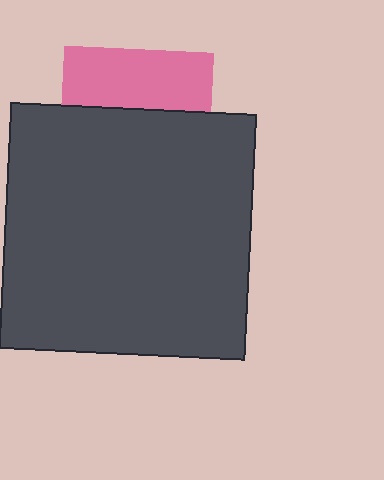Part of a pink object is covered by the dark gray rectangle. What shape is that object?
It is a square.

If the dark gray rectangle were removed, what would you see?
You would see the complete pink square.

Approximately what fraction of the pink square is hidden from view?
Roughly 60% of the pink square is hidden behind the dark gray rectangle.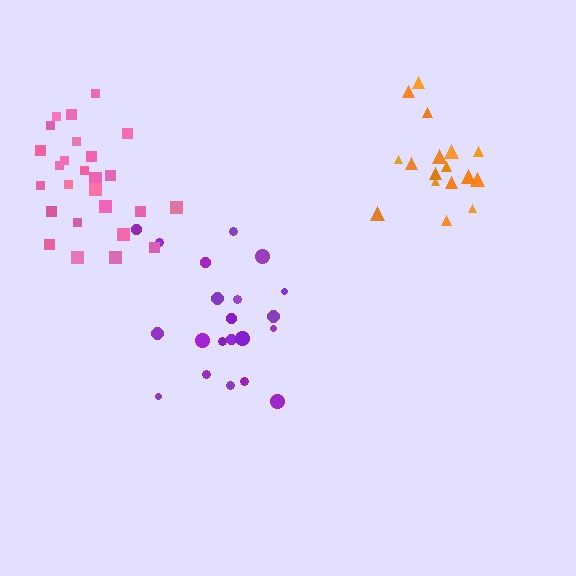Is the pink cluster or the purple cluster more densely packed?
Pink.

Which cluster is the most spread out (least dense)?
Purple.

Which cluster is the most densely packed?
Pink.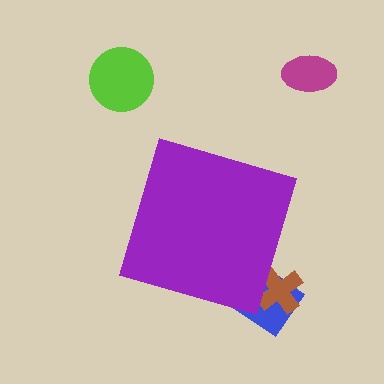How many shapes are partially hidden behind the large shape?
2 shapes are partially hidden.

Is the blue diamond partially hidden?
Yes, the blue diamond is partially hidden behind the purple diamond.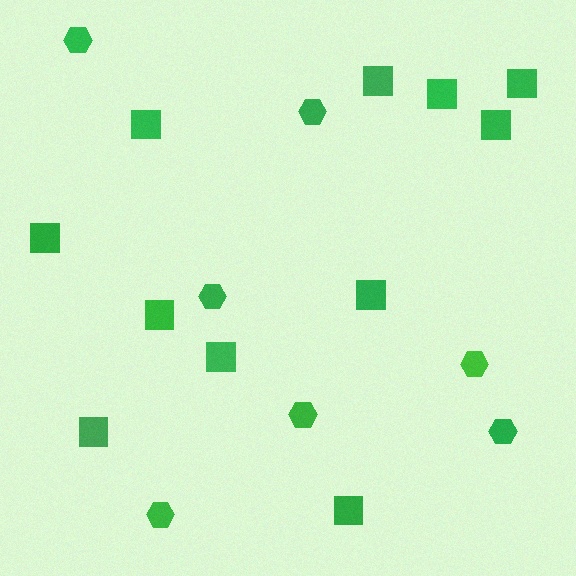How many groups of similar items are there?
There are 2 groups: one group of squares (11) and one group of hexagons (7).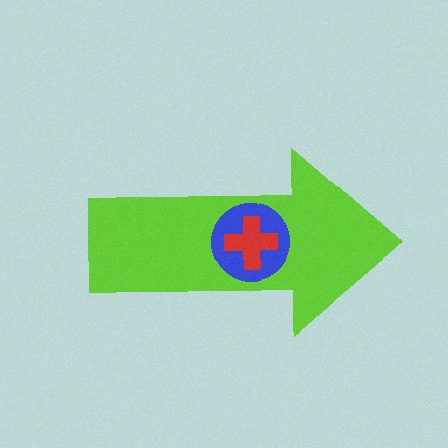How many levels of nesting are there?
3.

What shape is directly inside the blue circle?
The red cross.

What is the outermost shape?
The lime arrow.